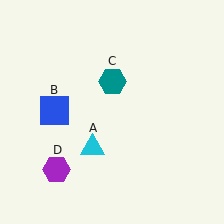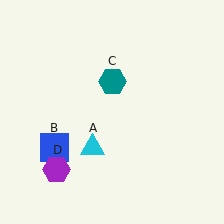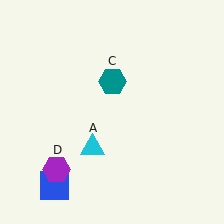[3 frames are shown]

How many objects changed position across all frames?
1 object changed position: blue square (object B).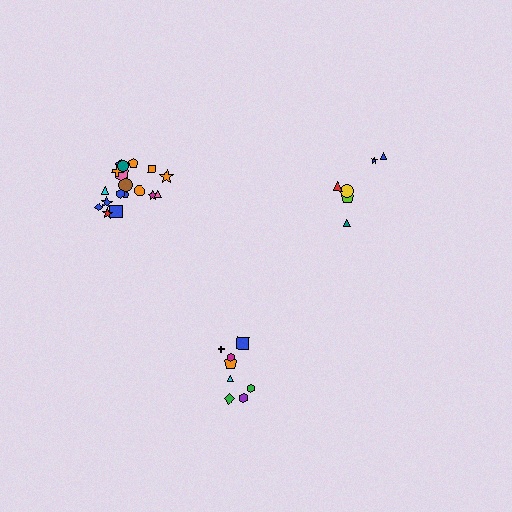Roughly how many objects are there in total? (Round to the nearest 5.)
Roughly 30 objects in total.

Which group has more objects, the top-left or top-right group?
The top-left group.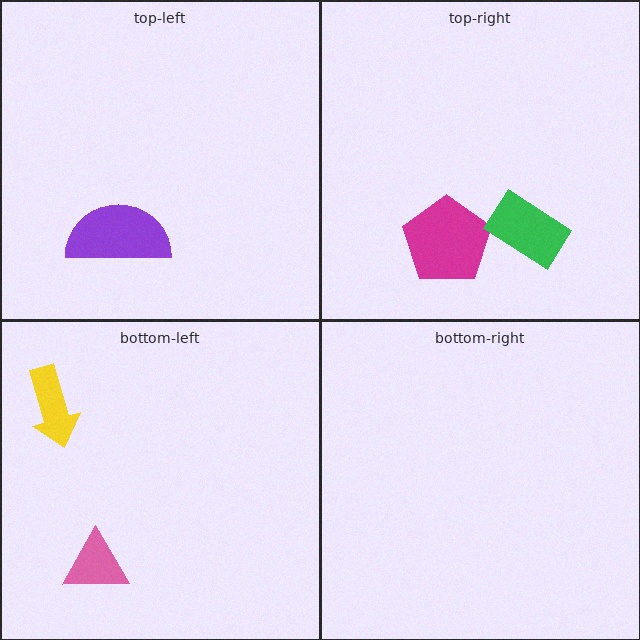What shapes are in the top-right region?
The magenta pentagon, the green rectangle.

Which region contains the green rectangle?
The top-right region.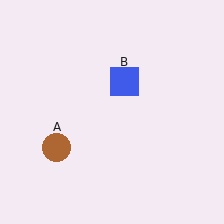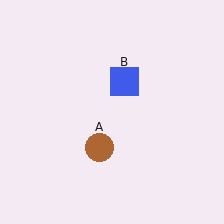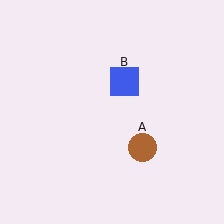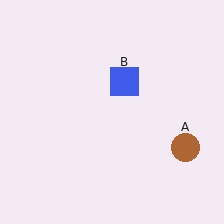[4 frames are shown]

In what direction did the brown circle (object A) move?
The brown circle (object A) moved right.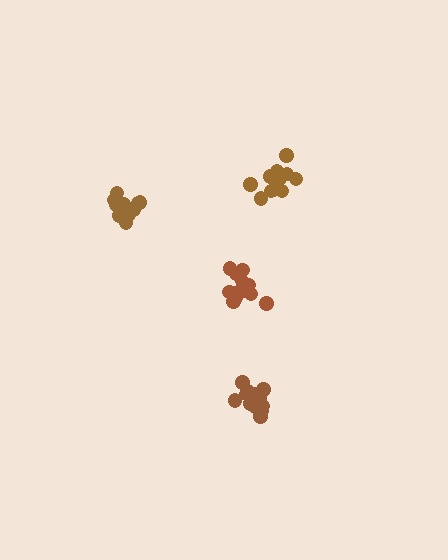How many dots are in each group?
Group 1: 17 dots, Group 2: 14 dots, Group 3: 16 dots, Group 4: 17 dots (64 total).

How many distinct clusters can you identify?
There are 4 distinct clusters.